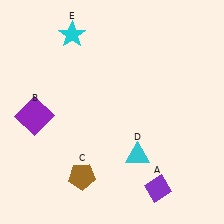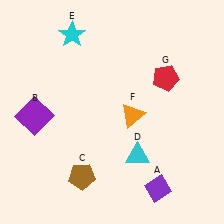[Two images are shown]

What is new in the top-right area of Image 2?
A red pentagon (G) was added in the top-right area of Image 2.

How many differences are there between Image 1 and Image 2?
There are 2 differences between the two images.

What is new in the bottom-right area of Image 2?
An orange triangle (F) was added in the bottom-right area of Image 2.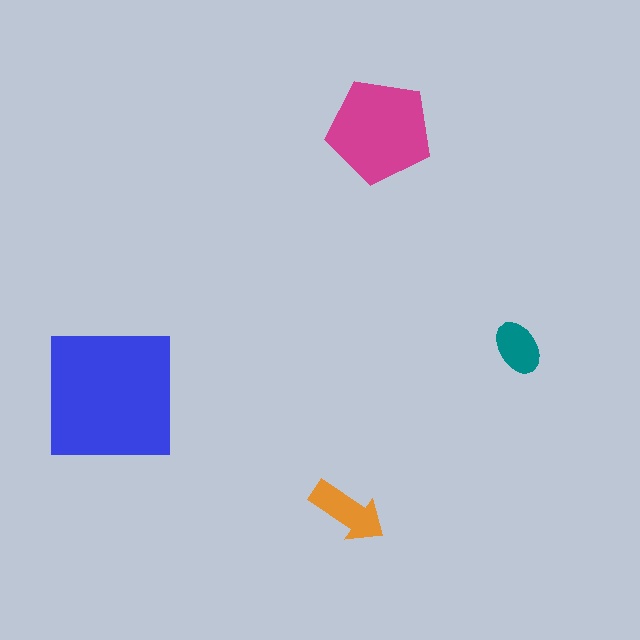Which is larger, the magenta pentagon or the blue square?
The blue square.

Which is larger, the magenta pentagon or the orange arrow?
The magenta pentagon.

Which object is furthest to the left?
The blue square is leftmost.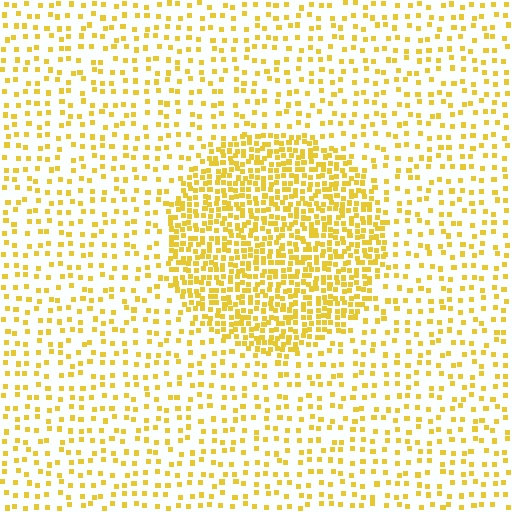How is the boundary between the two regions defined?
The boundary is defined by a change in element density (approximately 2.7x ratio). All elements are the same color, size, and shape.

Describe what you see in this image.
The image contains small yellow elements arranged at two different densities. A circle-shaped region is visible where the elements are more densely packed than the surrounding area.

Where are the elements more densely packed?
The elements are more densely packed inside the circle boundary.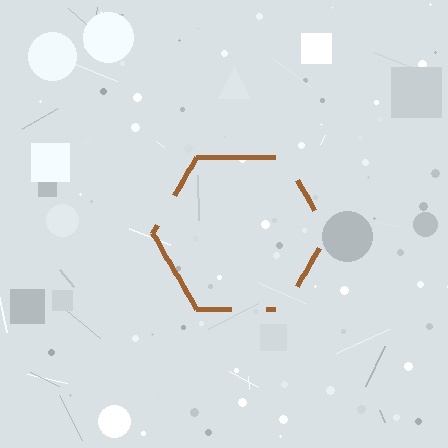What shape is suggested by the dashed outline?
The dashed outline suggests a hexagon.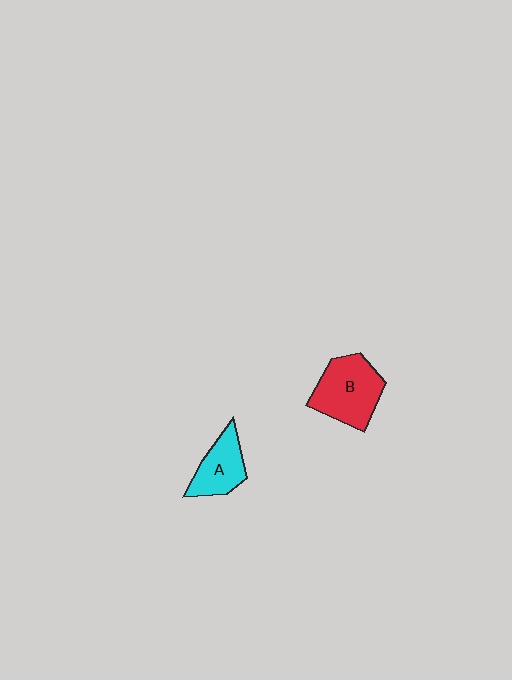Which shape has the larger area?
Shape B (red).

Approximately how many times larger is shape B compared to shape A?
Approximately 1.5 times.